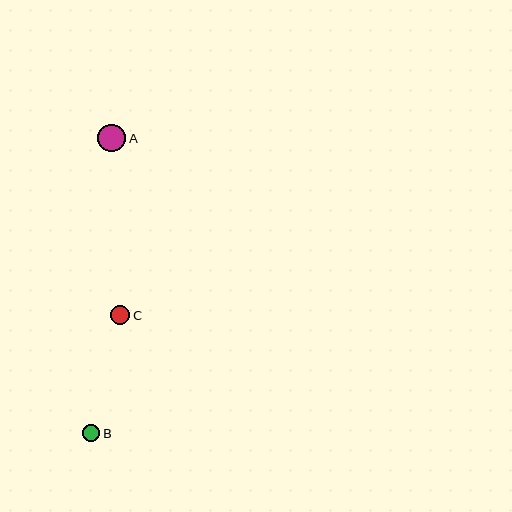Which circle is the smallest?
Circle B is the smallest with a size of approximately 18 pixels.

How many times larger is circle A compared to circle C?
Circle A is approximately 1.5 times the size of circle C.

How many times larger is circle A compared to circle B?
Circle A is approximately 1.6 times the size of circle B.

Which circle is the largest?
Circle A is the largest with a size of approximately 28 pixels.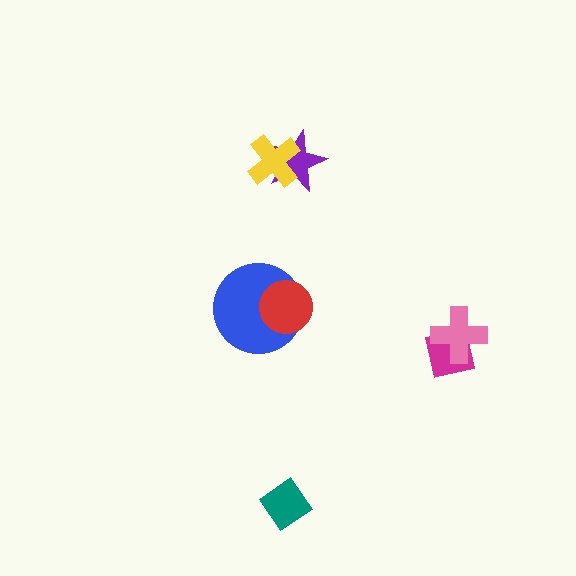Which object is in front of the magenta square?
The pink cross is in front of the magenta square.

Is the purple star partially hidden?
Yes, it is partially covered by another shape.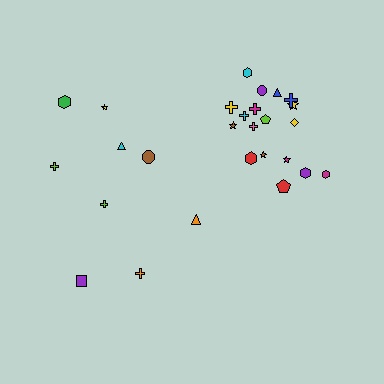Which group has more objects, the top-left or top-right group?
The top-right group.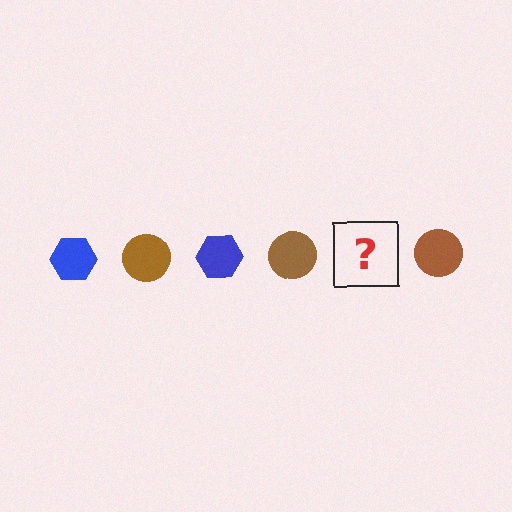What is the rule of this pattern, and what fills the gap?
The rule is that the pattern alternates between blue hexagon and brown circle. The gap should be filled with a blue hexagon.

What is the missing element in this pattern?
The missing element is a blue hexagon.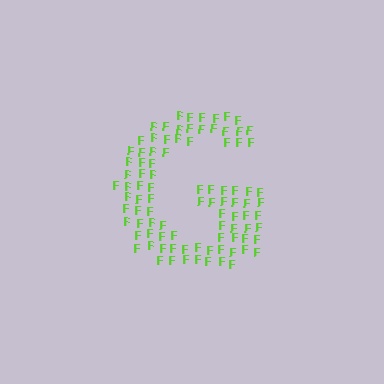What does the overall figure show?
The overall figure shows the letter G.